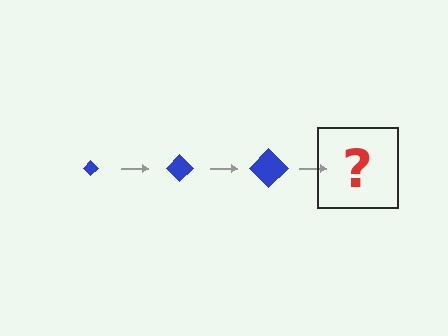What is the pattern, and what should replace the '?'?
The pattern is that the diamond gets progressively larger each step. The '?' should be a blue diamond, larger than the previous one.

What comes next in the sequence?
The next element should be a blue diamond, larger than the previous one.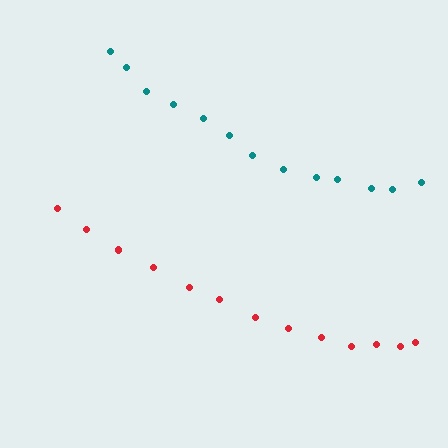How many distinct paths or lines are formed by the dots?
There are 2 distinct paths.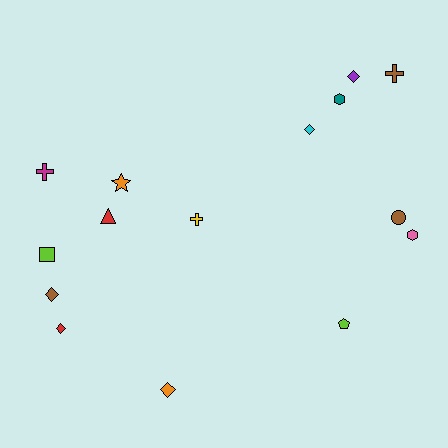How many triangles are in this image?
There is 1 triangle.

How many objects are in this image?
There are 15 objects.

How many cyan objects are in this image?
There is 1 cyan object.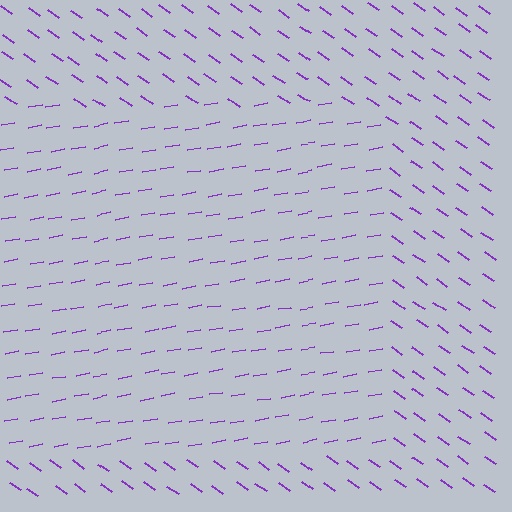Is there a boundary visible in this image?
Yes, there is a texture boundary formed by a change in line orientation.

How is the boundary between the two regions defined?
The boundary is defined purely by a change in line orientation (approximately 45 degrees difference). All lines are the same color and thickness.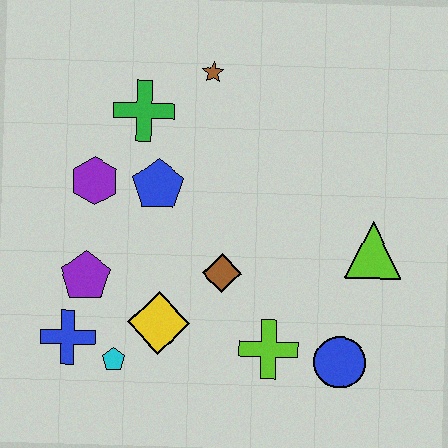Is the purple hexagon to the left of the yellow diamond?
Yes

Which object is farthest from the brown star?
The blue circle is farthest from the brown star.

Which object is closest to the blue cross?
The cyan pentagon is closest to the blue cross.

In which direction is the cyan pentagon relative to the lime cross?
The cyan pentagon is to the left of the lime cross.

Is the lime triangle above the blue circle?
Yes